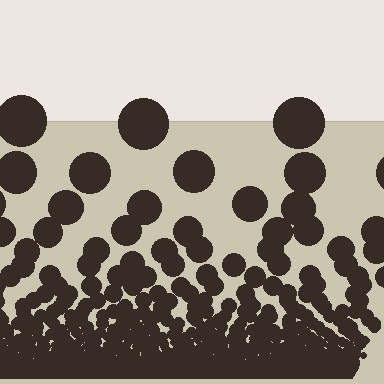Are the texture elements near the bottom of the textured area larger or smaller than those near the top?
Smaller. The gradient is inverted — elements near the bottom are smaller and denser.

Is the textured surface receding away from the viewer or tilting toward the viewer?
The surface appears to tilt toward the viewer. Texture elements get larger and sparser toward the top.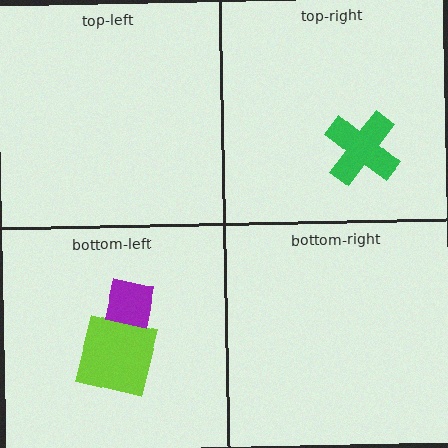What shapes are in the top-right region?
The green cross.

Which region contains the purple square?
The bottom-left region.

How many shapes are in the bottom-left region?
2.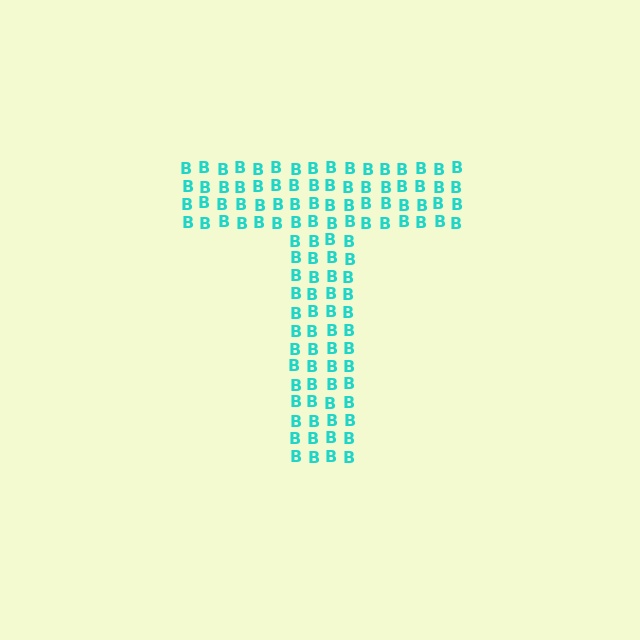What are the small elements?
The small elements are letter B's.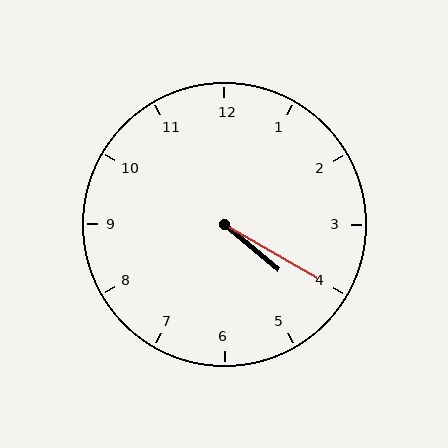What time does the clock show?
4:20.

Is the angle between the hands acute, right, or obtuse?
It is acute.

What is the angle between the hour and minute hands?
Approximately 10 degrees.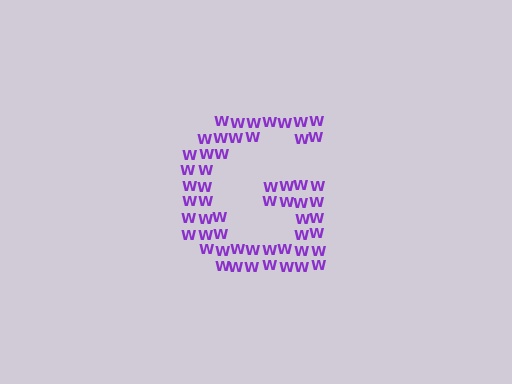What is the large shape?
The large shape is the letter G.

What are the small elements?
The small elements are letter W's.